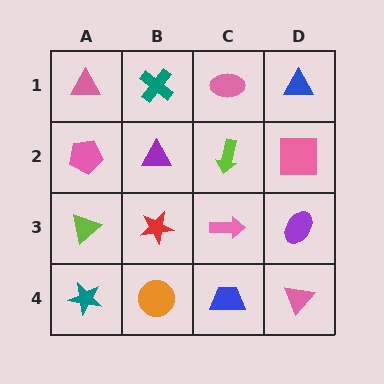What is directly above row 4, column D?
A purple ellipse.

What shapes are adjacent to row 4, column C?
A pink arrow (row 3, column C), an orange circle (row 4, column B), a pink triangle (row 4, column D).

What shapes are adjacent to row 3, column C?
A lime arrow (row 2, column C), a blue trapezoid (row 4, column C), a red star (row 3, column B), a purple ellipse (row 3, column D).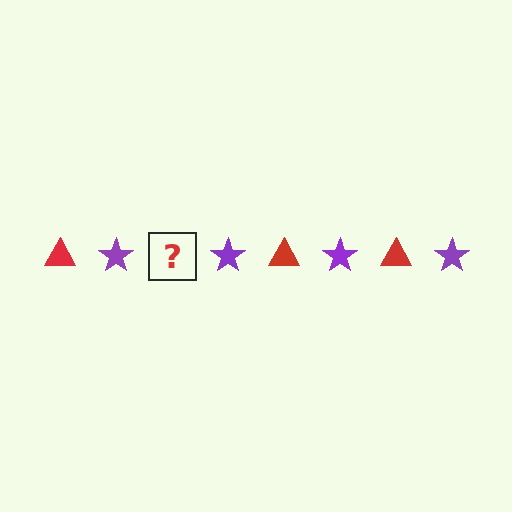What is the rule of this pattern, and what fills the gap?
The rule is that the pattern alternates between red triangle and purple star. The gap should be filled with a red triangle.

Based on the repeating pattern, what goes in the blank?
The blank should be a red triangle.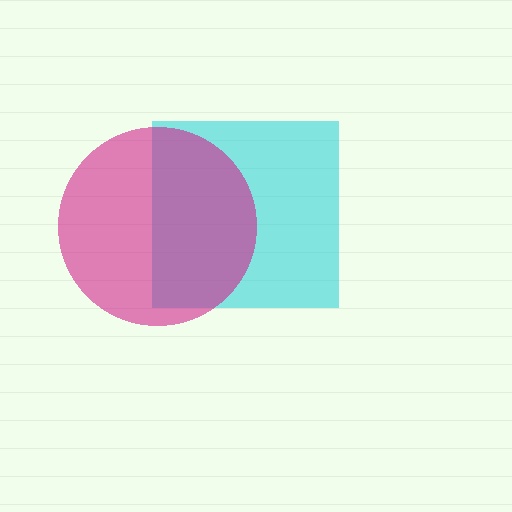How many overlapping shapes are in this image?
There are 2 overlapping shapes in the image.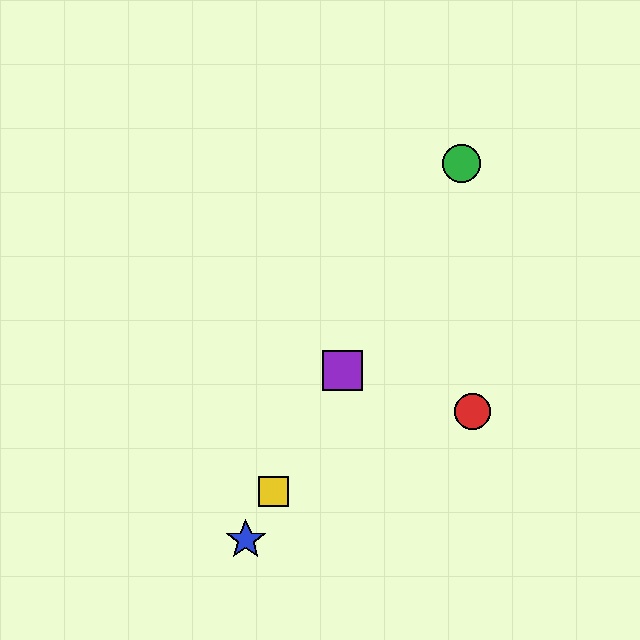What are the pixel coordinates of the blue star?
The blue star is at (246, 540).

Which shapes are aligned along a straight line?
The blue star, the green circle, the yellow square, the purple square are aligned along a straight line.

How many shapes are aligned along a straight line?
4 shapes (the blue star, the green circle, the yellow square, the purple square) are aligned along a straight line.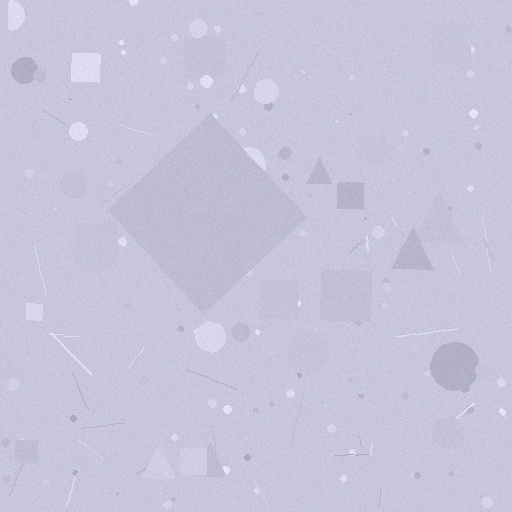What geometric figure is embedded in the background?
A diamond is embedded in the background.